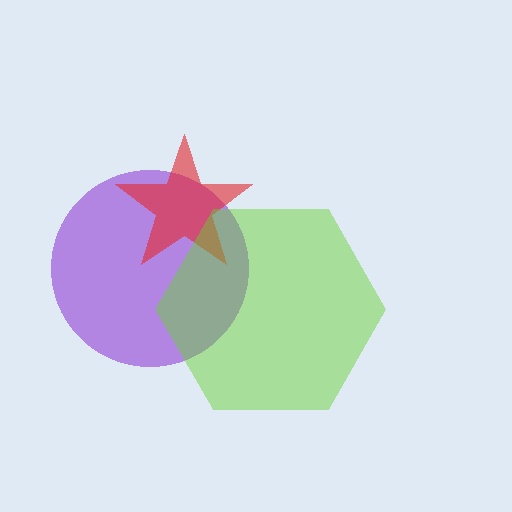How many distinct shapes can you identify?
There are 3 distinct shapes: a purple circle, a red star, a lime hexagon.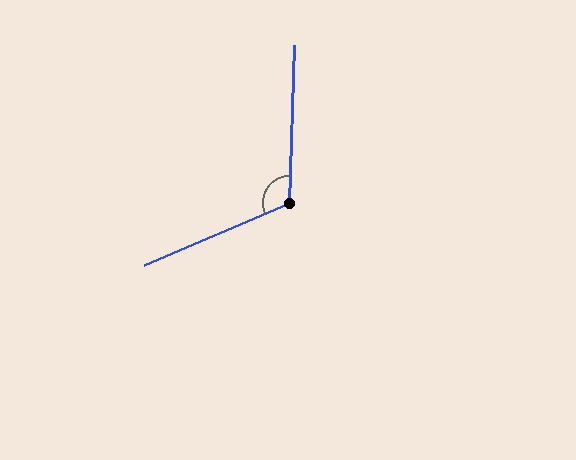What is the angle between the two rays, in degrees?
Approximately 115 degrees.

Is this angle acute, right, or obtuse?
It is obtuse.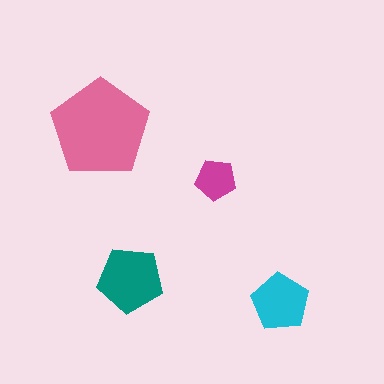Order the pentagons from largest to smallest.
the pink one, the teal one, the cyan one, the magenta one.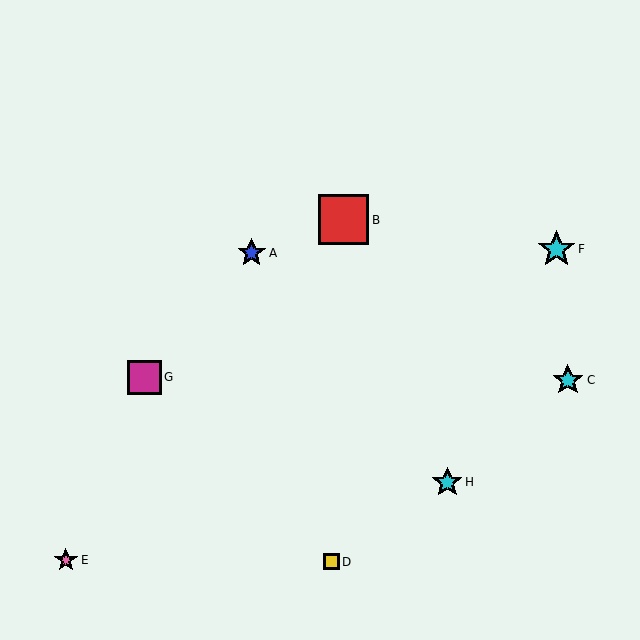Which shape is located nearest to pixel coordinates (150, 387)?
The magenta square (labeled G) at (144, 377) is nearest to that location.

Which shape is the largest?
The red square (labeled B) is the largest.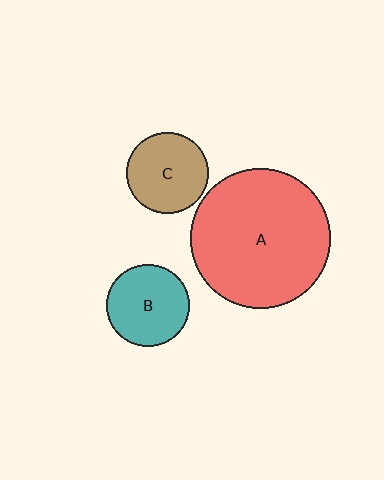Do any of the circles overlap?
No, none of the circles overlap.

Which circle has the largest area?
Circle A (red).